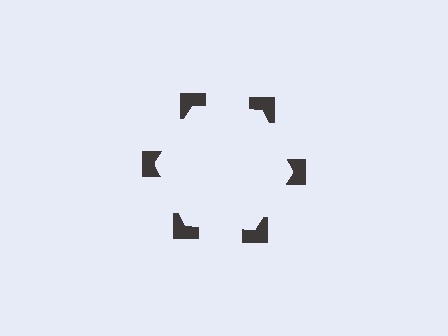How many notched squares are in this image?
There are 6 — one at each vertex of the illusory hexagon.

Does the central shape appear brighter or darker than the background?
It typically appears slightly brighter than the background, even though no actual brightness change is drawn.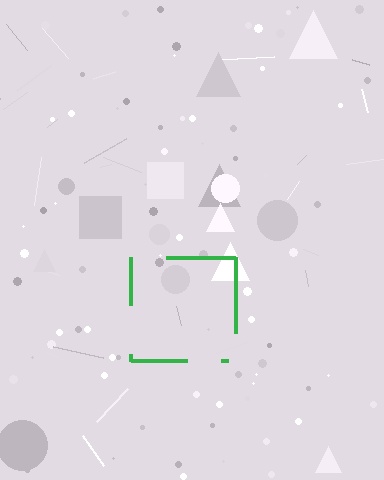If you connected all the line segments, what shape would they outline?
They would outline a square.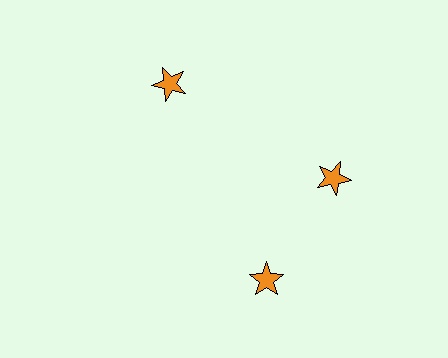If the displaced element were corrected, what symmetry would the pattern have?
It would have 3-fold rotational symmetry — the pattern would map onto itself every 120 degrees.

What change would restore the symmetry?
The symmetry would be restored by rotating it back into even spacing with its neighbors so that all 3 stars sit at equal angles and equal distance from the center.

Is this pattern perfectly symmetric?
No. The 3 orange stars are arranged in a ring, but one element near the 7 o'clock position is rotated out of alignment along the ring, breaking the 3-fold rotational symmetry.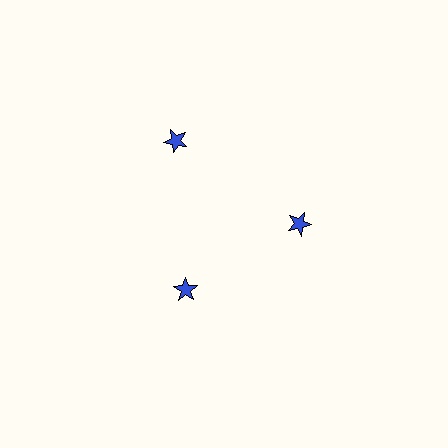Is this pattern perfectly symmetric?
No. The 3 blue stars are arranged in a ring, but one element near the 11 o'clock position is pushed outward from the center, breaking the 3-fold rotational symmetry.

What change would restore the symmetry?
The symmetry would be restored by moving it inward, back onto the ring so that all 3 stars sit at equal angles and equal distance from the center.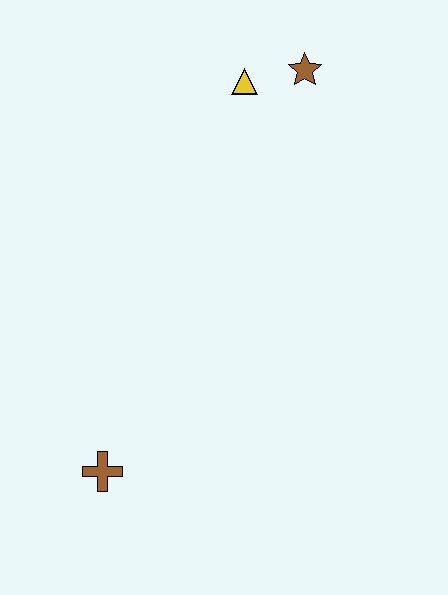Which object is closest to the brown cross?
The yellow triangle is closest to the brown cross.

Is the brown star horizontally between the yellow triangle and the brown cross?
No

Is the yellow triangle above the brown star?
No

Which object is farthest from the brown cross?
The brown star is farthest from the brown cross.